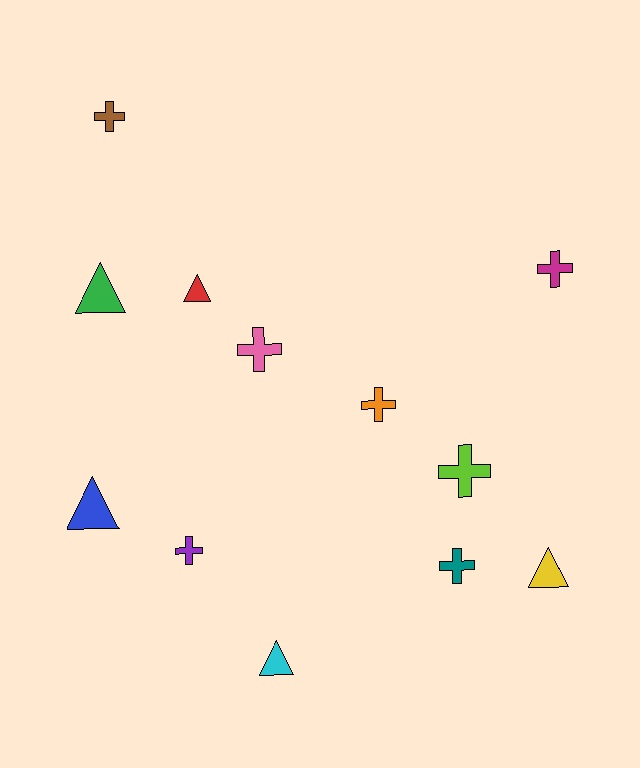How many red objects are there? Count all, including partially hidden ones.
There is 1 red object.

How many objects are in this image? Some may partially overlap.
There are 12 objects.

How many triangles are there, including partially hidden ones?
There are 5 triangles.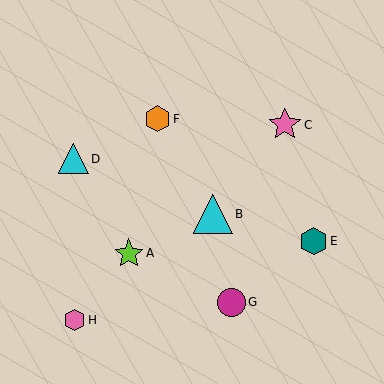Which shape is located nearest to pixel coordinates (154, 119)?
The orange hexagon (labeled F) at (158, 119) is nearest to that location.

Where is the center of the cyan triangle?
The center of the cyan triangle is at (73, 159).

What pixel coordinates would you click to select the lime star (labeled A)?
Click at (129, 254) to select the lime star A.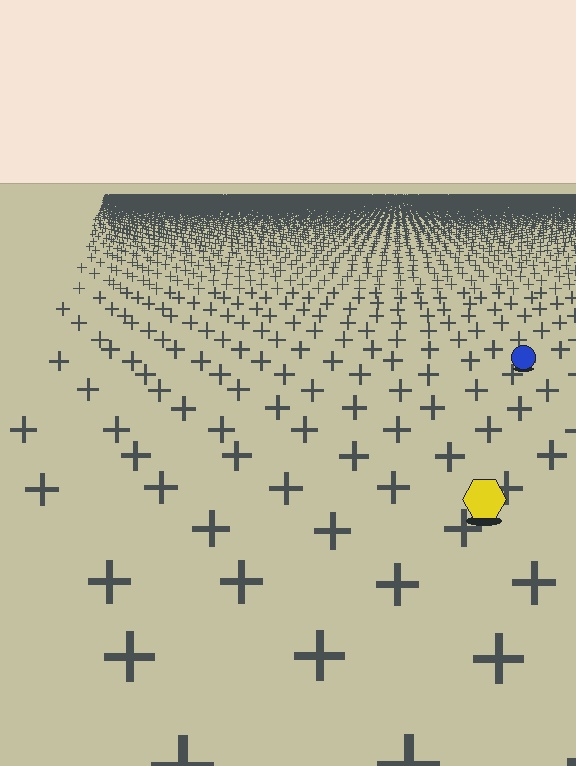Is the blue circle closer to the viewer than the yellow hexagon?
No. The yellow hexagon is closer — you can tell from the texture gradient: the ground texture is coarser near it.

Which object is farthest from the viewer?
The blue circle is farthest from the viewer. It appears smaller and the ground texture around it is denser.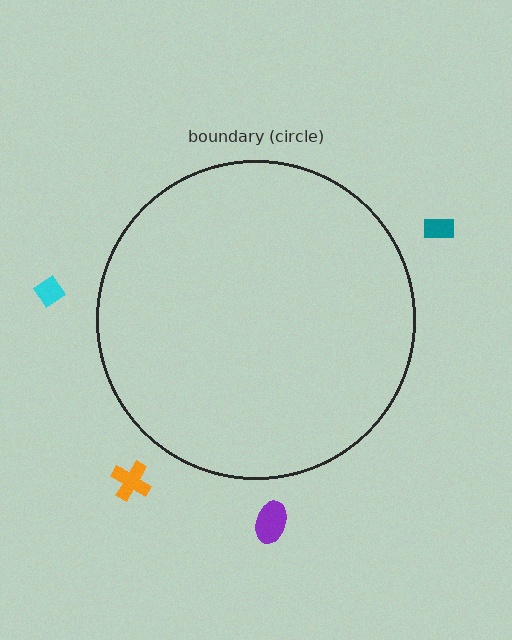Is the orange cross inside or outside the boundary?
Outside.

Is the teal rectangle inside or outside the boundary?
Outside.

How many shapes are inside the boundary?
0 inside, 4 outside.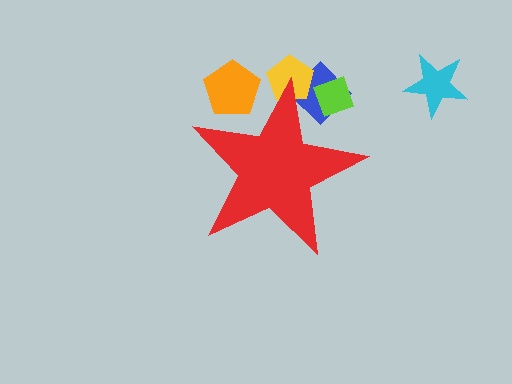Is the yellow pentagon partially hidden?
Yes, the yellow pentagon is partially hidden behind the red star.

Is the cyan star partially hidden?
No, the cyan star is fully visible.